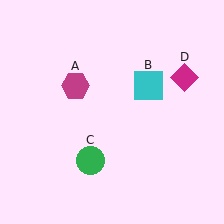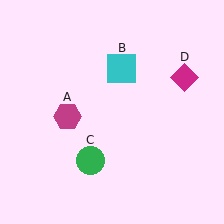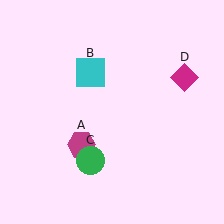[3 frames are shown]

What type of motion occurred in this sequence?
The magenta hexagon (object A), cyan square (object B) rotated counterclockwise around the center of the scene.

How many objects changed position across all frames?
2 objects changed position: magenta hexagon (object A), cyan square (object B).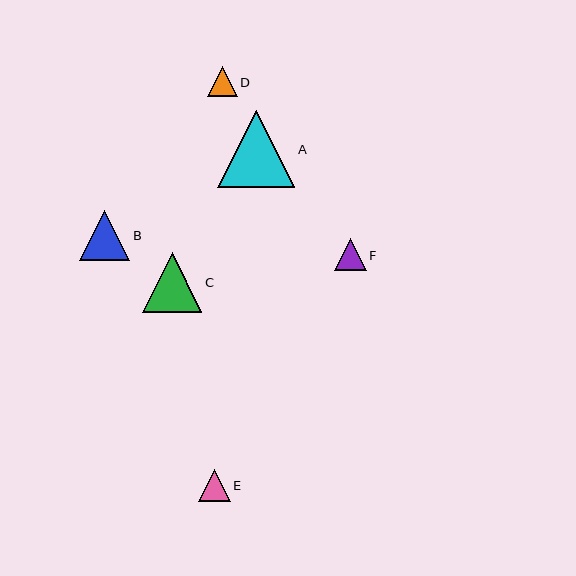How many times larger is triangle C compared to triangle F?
Triangle C is approximately 1.8 times the size of triangle F.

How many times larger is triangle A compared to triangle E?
Triangle A is approximately 2.4 times the size of triangle E.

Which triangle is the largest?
Triangle A is the largest with a size of approximately 77 pixels.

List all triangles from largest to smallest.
From largest to smallest: A, C, B, E, F, D.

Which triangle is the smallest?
Triangle D is the smallest with a size of approximately 30 pixels.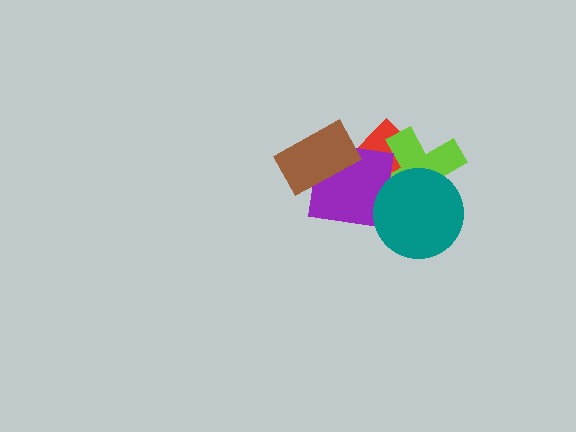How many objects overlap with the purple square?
4 objects overlap with the purple square.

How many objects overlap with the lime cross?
3 objects overlap with the lime cross.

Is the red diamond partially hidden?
Yes, it is partially covered by another shape.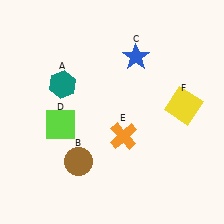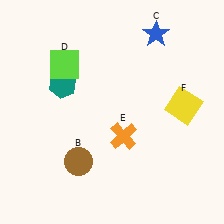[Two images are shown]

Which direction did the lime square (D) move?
The lime square (D) moved up.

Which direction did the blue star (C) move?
The blue star (C) moved up.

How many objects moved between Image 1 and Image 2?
2 objects moved between the two images.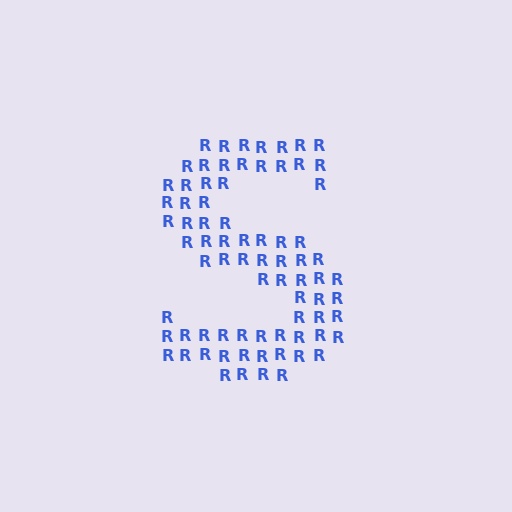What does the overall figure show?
The overall figure shows the letter S.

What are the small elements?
The small elements are letter R's.